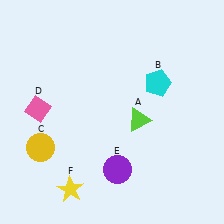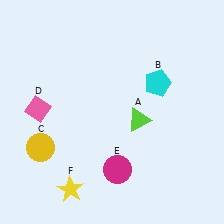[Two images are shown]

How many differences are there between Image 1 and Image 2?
There is 1 difference between the two images.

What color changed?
The circle (E) changed from purple in Image 1 to magenta in Image 2.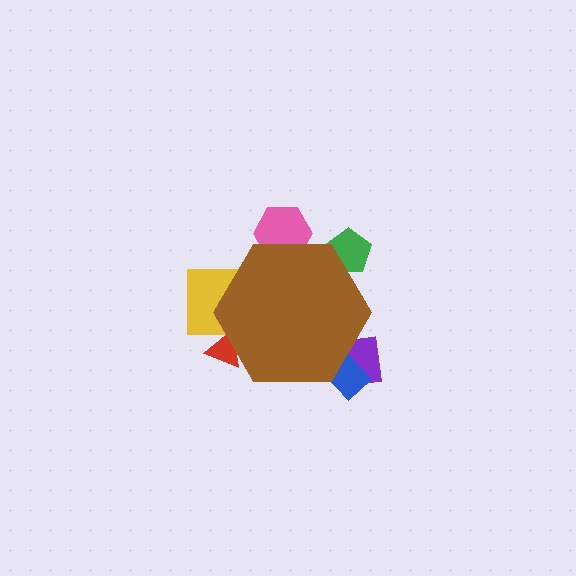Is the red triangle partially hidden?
Yes, the red triangle is partially hidden behind the brown hexagon.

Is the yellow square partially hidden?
Yes, the yellow square is partially hidden behind the brown hexagon.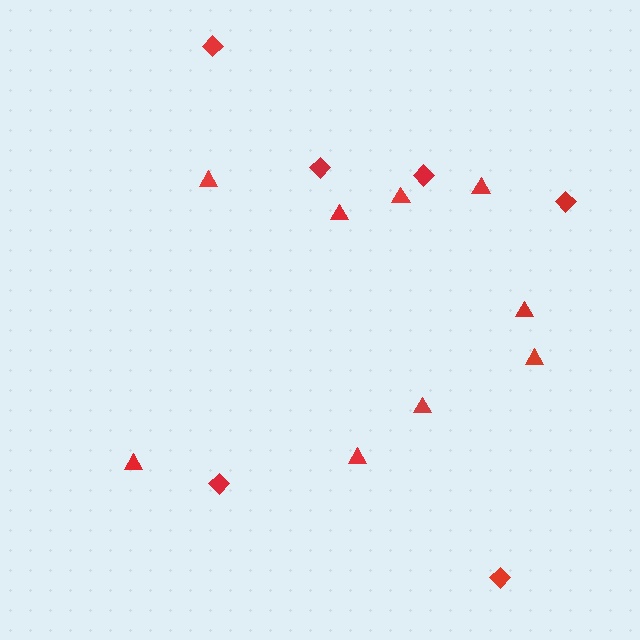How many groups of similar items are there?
There are 2 groups: one group of triangles (9) and one group of diamonds (6).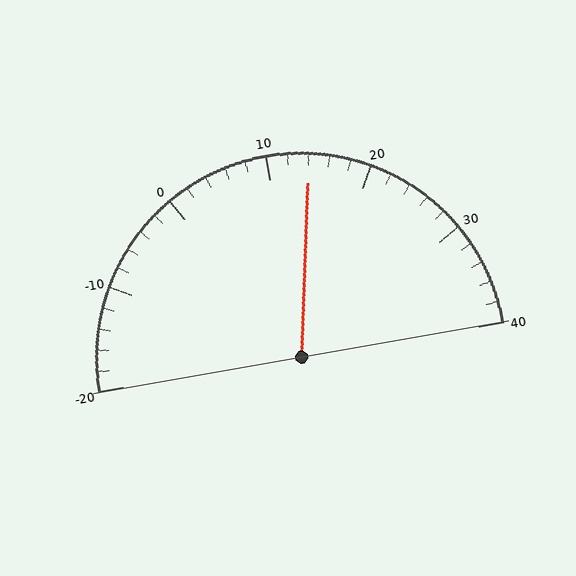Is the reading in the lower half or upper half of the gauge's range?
The reading is in the upper half of the range (-20 to 40).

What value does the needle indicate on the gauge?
The needle indicates approximately 14.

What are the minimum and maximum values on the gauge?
The gauge ranges from -20 to 40.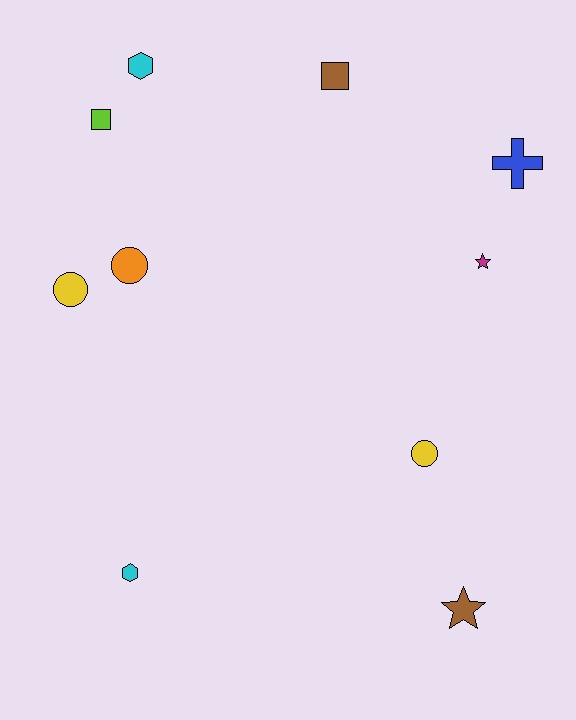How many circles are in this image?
There are 3 circles.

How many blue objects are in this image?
There is 1 blue object.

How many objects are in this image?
There are 10 objects.